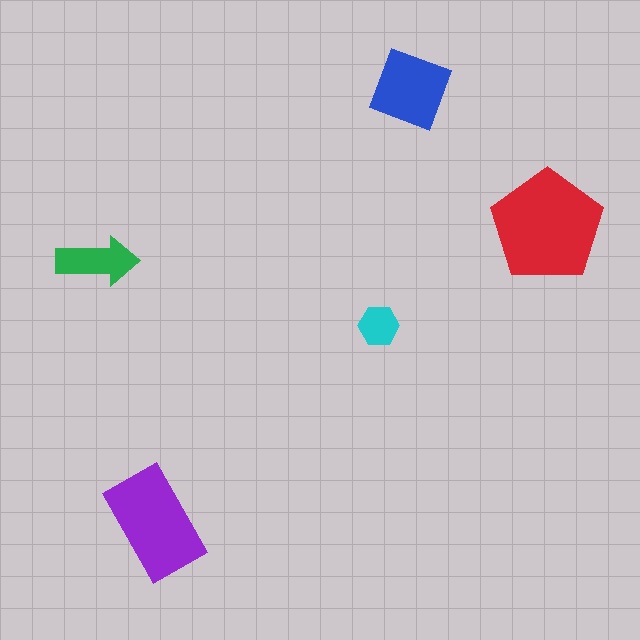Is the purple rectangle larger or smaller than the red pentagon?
Smaller.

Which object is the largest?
The red pentagon.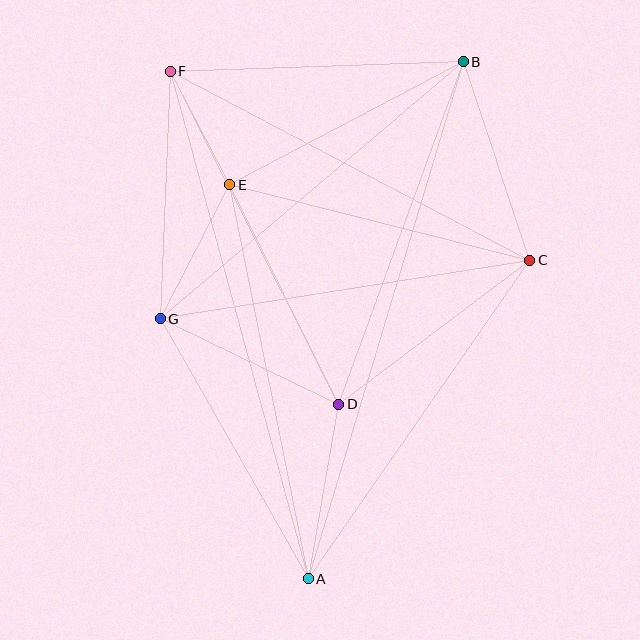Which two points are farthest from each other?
Points A and B are farthest from each other.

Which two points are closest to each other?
Points E and F are closest to each other.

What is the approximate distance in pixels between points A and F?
The distance between A and F is approximately 526 pixels.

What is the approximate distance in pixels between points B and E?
The distance between B and E is approximately 263 pixels.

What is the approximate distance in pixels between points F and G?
The distance between F and G is approximately 248 pixels.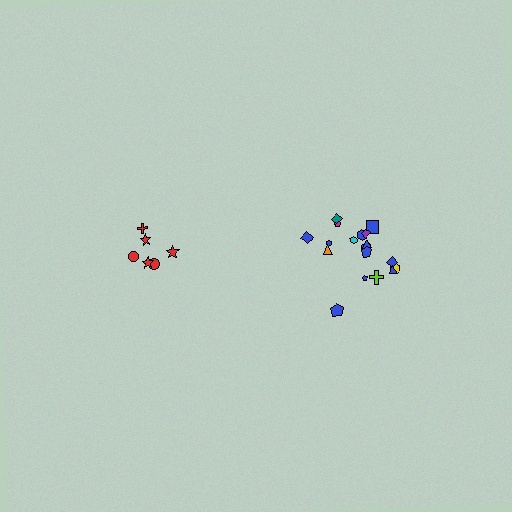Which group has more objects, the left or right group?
The right group.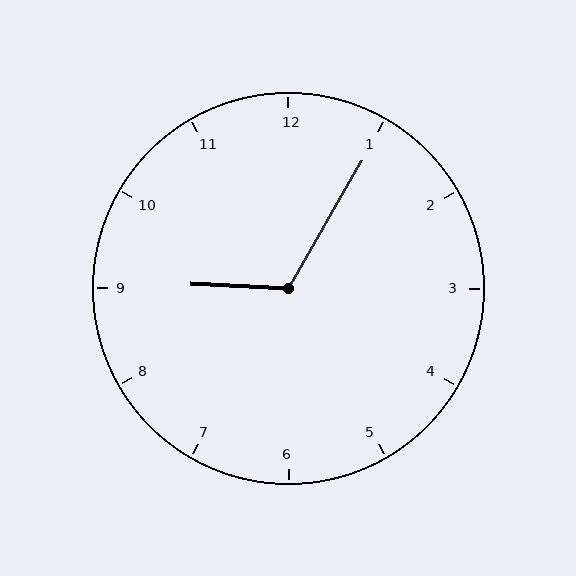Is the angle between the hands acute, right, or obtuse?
It is obtuse.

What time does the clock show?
9:05.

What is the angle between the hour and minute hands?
Approximately 118 degrees.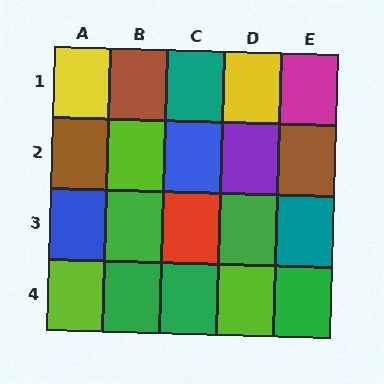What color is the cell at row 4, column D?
Lime.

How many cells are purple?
1 cell is purple.